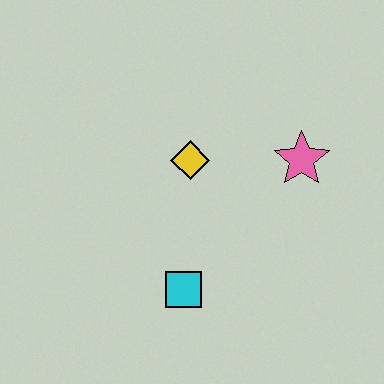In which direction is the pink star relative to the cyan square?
The pink star is above the cyan square.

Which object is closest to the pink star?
The yellow diamond is closest to the pink star.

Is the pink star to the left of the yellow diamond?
No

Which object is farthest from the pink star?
The cyan square is farthest from the pink star.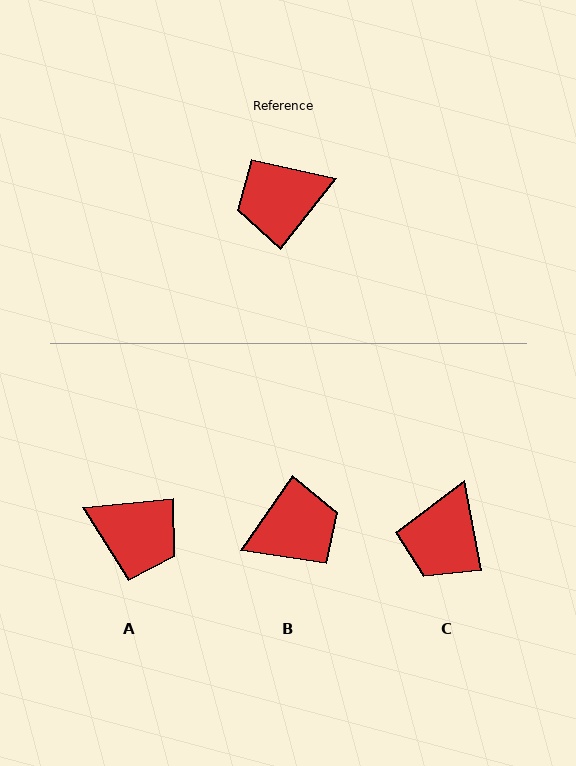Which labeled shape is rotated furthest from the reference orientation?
B, about 176 degrees away.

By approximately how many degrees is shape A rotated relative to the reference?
Approximately 134 degrees counter-clockwise.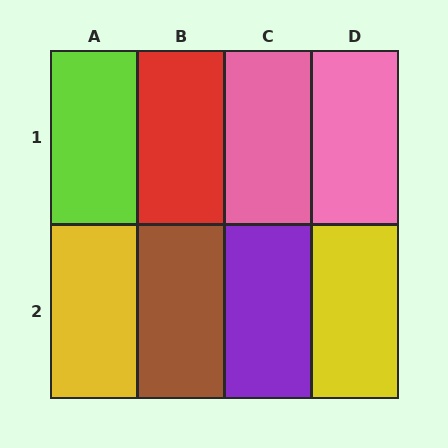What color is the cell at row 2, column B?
Brown.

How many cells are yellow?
2 cells are yellow.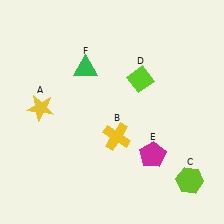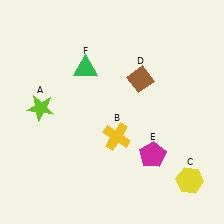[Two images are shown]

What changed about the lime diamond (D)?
In Image 1, D is lime. In Image 2, it changed to brown.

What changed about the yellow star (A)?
In Image 1, A is yellow. In Image 2, it changed to lime.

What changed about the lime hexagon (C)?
In Image 1, C is lime. In Image 2, it changed to yellow.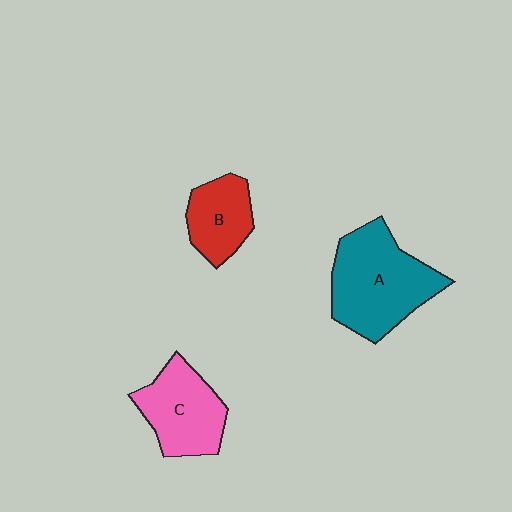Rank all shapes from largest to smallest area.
From largest to smallest: A (teal), C (pink), B (red).